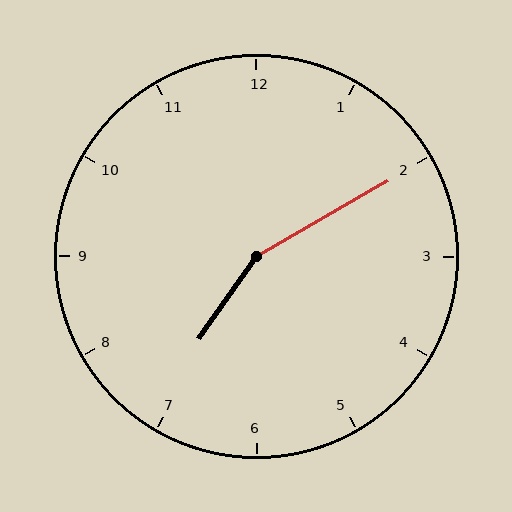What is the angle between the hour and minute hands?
Approximately 155 degrees.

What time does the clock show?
7:10.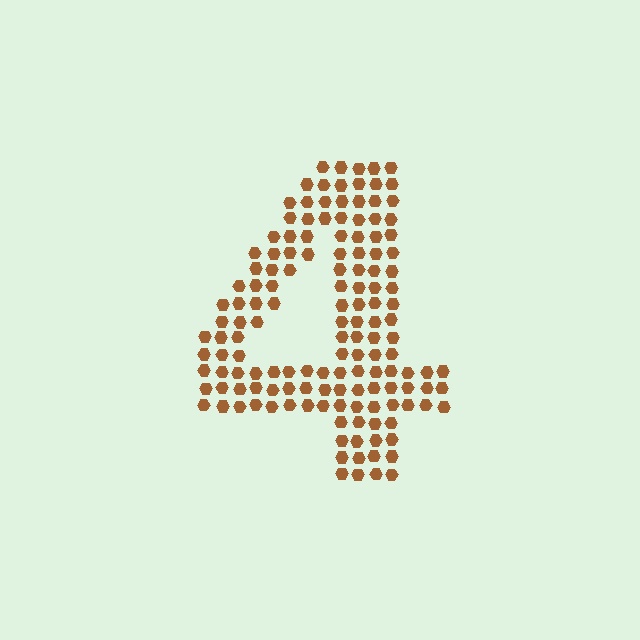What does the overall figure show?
The overall figure shows the digit 4.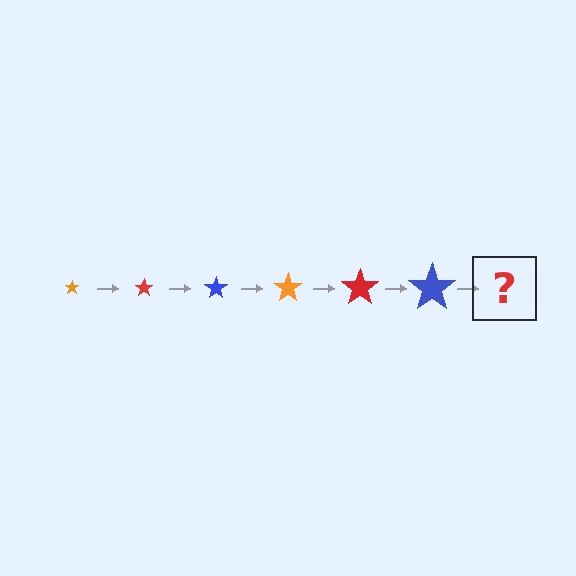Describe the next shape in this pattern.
It should be an orange star, larger than the previous one.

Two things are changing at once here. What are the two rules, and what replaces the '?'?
The two rules are that the star grows larger each step and the color cycles through orange, red, and blue. The '?' should be an orange star, larger than the previous one.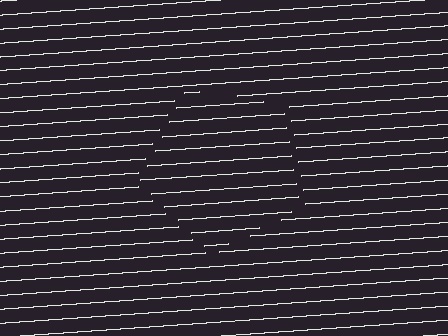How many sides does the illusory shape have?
5 sides — the line-ends trace a pentagon.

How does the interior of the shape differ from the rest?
The interior of the shape contains the same grating, shifted by half a period — the contour is defined by the phase discontinuity where line-ends from the inner and outer gratings abut.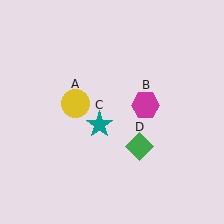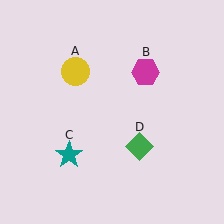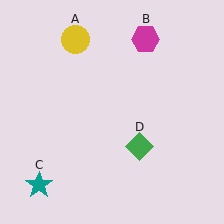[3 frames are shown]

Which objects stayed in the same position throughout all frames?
Green diamond (object D) remained stationary.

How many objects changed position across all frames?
3 objects changed position: yellow circle (object A), magenta hexagon (object B), teal star (object C).